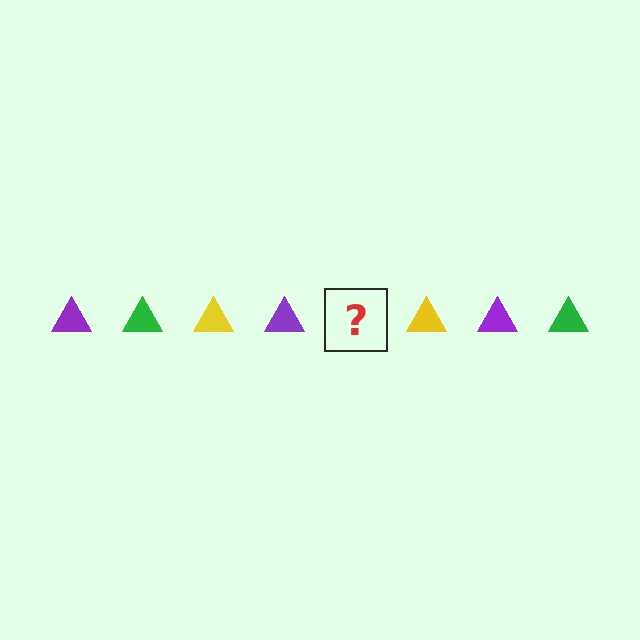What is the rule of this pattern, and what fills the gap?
The rule is that the pattern cycles through purple, green, yellow triangles. The gap should be filled with a green triangle.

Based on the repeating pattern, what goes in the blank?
The blank should be a green triangle.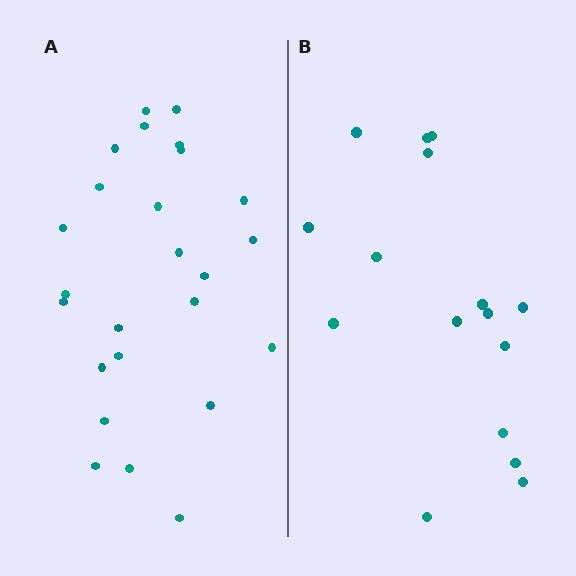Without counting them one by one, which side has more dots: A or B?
Region A (the left region) has more dots.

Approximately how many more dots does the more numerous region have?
Region A has roughly 8 or so more dots than region B.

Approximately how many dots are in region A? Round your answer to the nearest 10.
About 20 dots. (The exact count is 25, which rounds to 20.)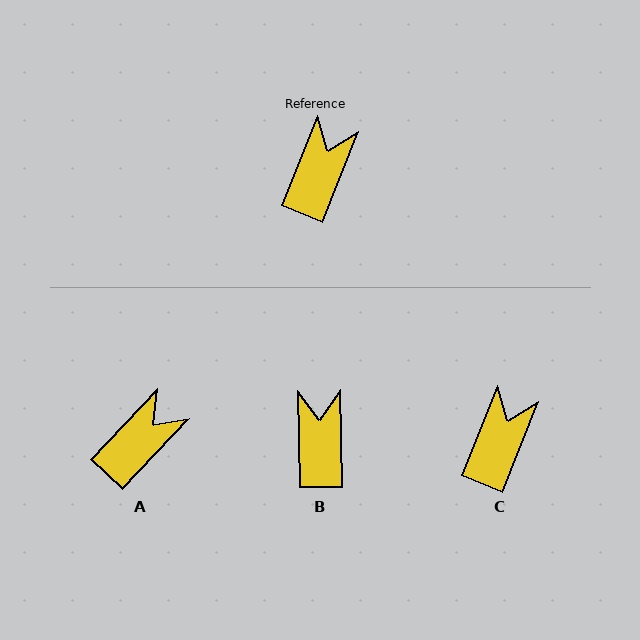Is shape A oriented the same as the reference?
No, it is off by about 21 degrees.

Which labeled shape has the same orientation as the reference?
C.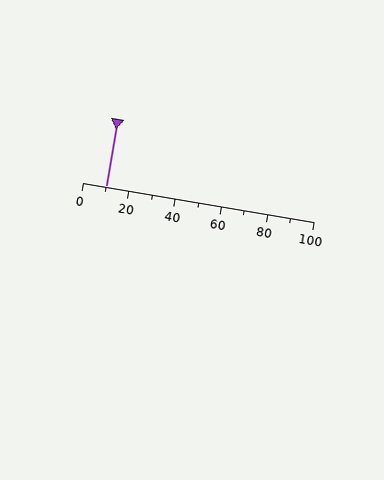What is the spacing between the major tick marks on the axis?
The major ticks are spaced 20 apart.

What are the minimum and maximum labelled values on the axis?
The axis runs from 0 to 100.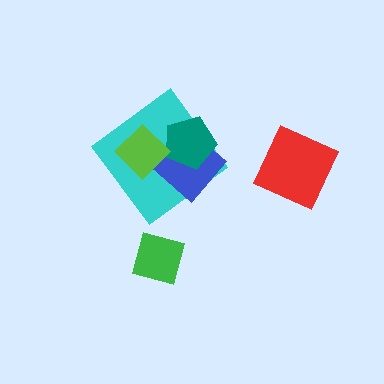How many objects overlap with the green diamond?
0 objects overlap with the green diamond.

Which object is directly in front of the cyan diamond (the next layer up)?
The blue diamond is directly in front of the cyan diamond.